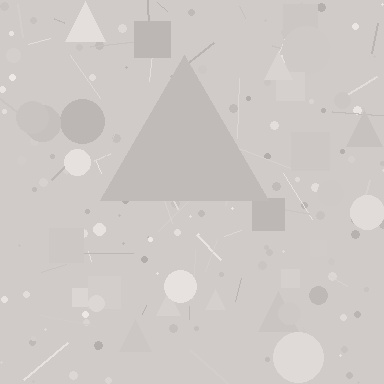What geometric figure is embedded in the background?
A triangle is embedded in the background.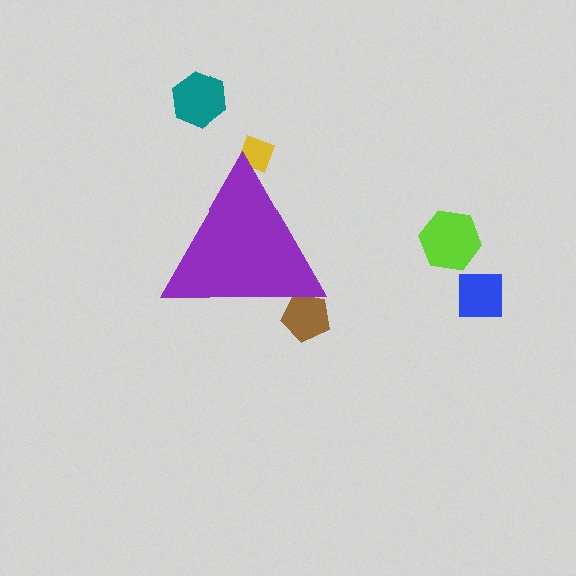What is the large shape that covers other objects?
A purple triangle.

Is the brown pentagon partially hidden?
Yes, the brown pentagon is partially hidden behind the purple triangle.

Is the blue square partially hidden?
No, the blue square is fully visible.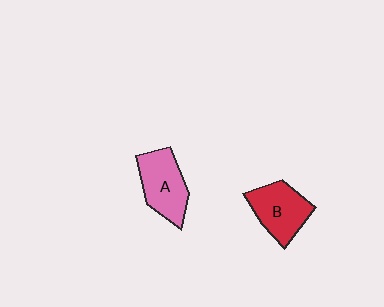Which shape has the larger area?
Shape A (pink).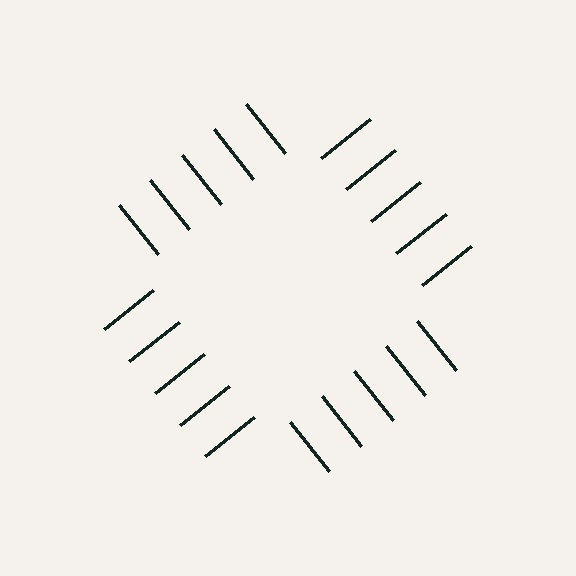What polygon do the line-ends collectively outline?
An illusory square — the line segments terminate on its edges but no continuous stroke is drawn.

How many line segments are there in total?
20 — 5 along each of the 4 edges.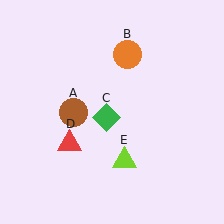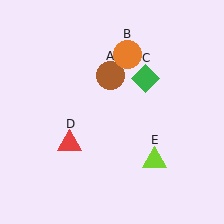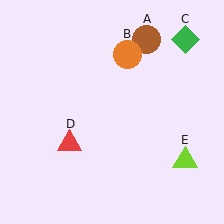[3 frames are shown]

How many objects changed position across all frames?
3 objects changed position: brown circle (object A), green diamond (object C), lime triangle (object E).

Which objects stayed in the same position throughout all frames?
Orange circle (object B) and red triangle (object D) remained stationary.